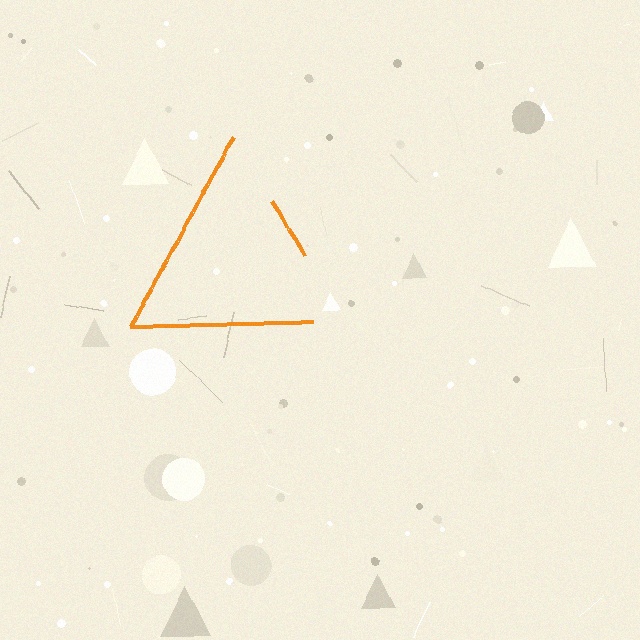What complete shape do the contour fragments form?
The contour fragments form a triangle.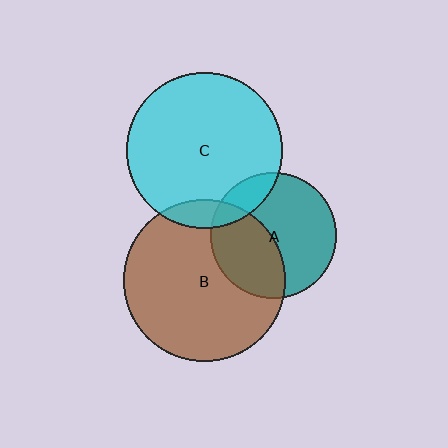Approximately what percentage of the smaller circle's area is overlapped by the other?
Approximately 15%.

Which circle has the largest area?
Circle B (brown).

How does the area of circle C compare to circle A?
Approximately 1.5 times.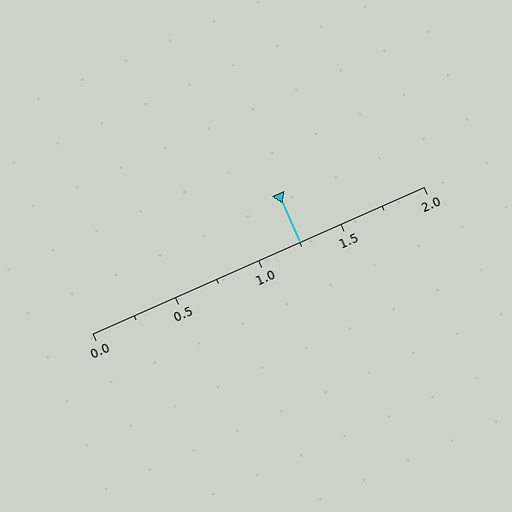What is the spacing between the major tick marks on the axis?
The major ticks are spaced 0.5 apart.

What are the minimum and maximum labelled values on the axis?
The axis runs from 0.0 to 2.0.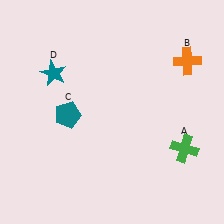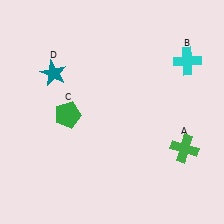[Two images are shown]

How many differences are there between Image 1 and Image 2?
There are 2 differences between the two images.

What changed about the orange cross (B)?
In Image 1, B is orange. In Image 2, it changed to cyan.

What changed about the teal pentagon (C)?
In Image 1, C is teal. In Image 2, it changed to green.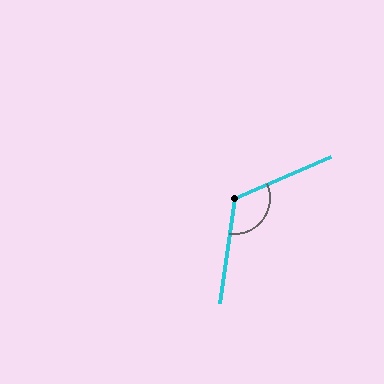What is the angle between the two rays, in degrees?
Approximately 121 degrees.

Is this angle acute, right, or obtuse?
It is obtuse.